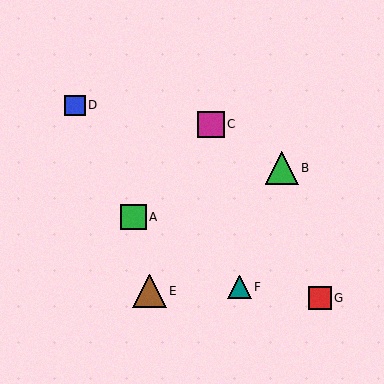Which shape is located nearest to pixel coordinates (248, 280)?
The teal triangle (labeled F) at (240, 287) is nearest to that location.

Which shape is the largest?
The brown triangle (labeled E) is the largest.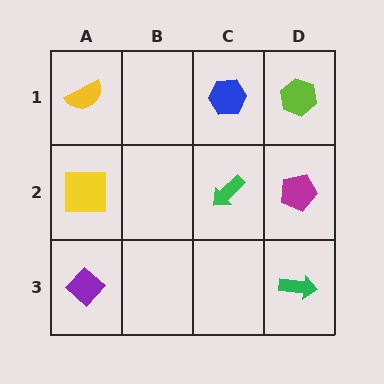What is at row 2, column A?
A yellow square.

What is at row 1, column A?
A yellow semicircle.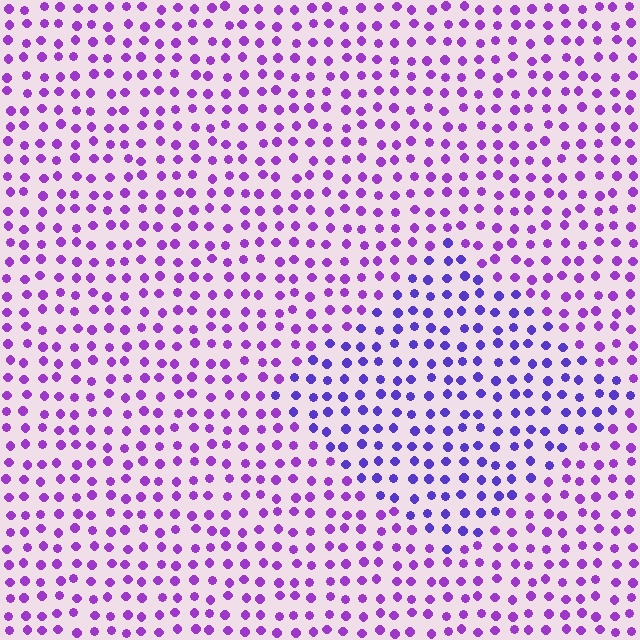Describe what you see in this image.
The image is filled with small purple elements in a uniform arrangement. A diamond-shaped region is visible where the elements are tinted to a slightly different hue, forming a subtle color boundary.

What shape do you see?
I see a diamond.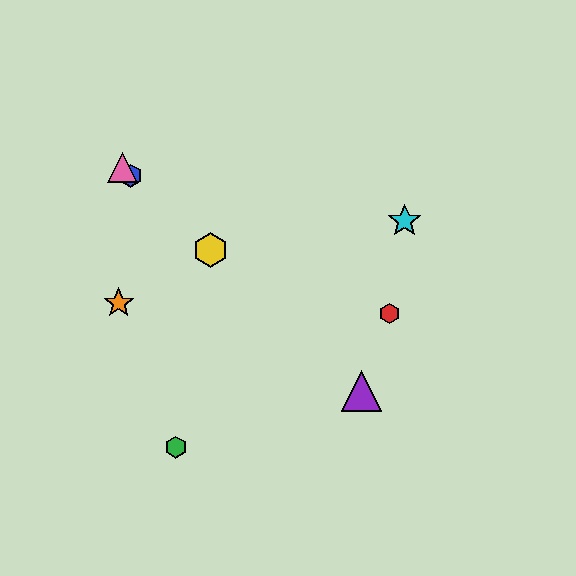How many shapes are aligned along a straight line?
4 shapes (the blue hexagon, the yellow hexagon, the purple triangle, the pink triangle) are aligned along a straight line.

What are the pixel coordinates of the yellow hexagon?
The yellow hexagon is at (210, 250).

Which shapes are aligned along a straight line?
The blue hexagon, the yellow hexagon, the purple triangle, the pink triangle are aligned along a straight line.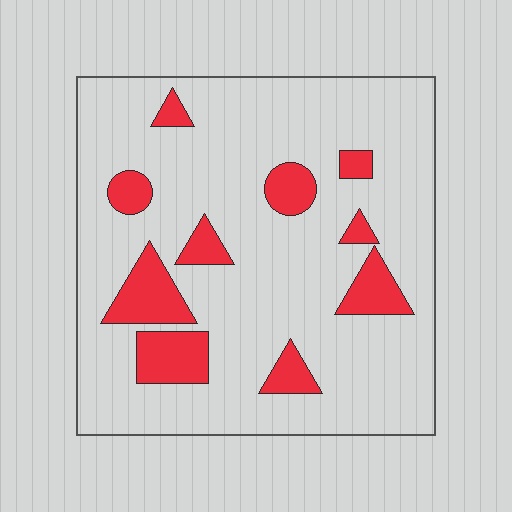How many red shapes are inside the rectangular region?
10.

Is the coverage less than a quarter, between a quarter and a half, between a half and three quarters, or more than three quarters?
Less than a quarter.